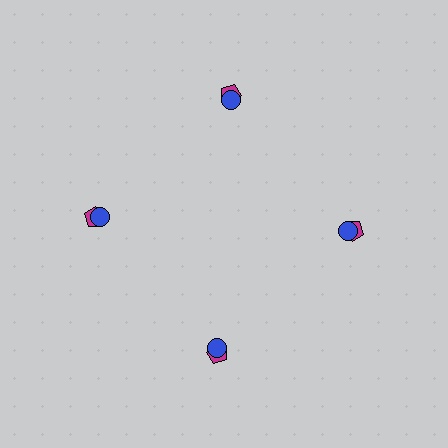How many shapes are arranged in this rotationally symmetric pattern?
There are 8 shapes, arranged in 4 groups of 2.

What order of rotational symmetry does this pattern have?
This pattern has 4-fold rotational symmetry.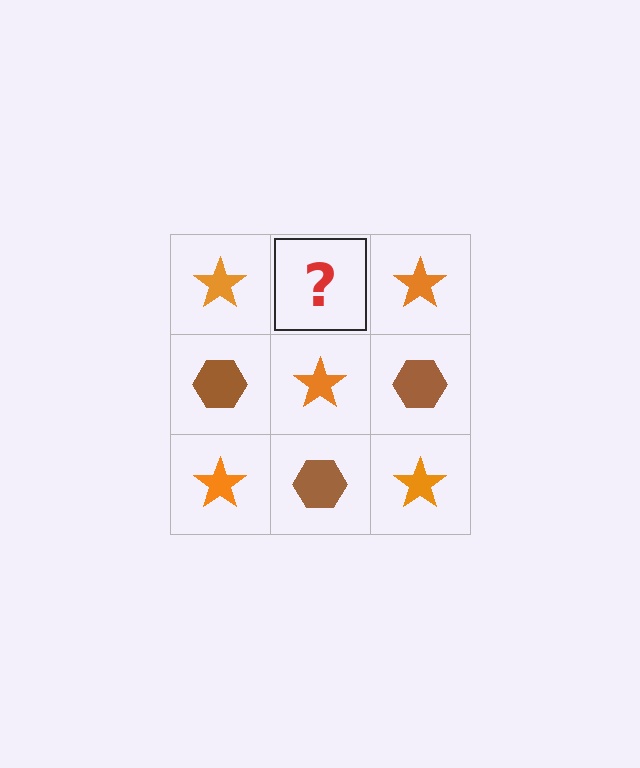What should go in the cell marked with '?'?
The missing cell should contain a brown hexagon.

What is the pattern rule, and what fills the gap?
The rule is that it alternates orange star and brown hexagon in a checkerboard pattern. The gap should be filled with a brown hexagon.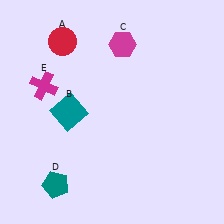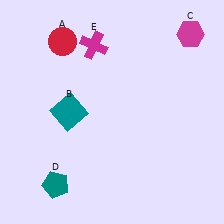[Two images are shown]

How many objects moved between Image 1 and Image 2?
2 objects moved between the two images.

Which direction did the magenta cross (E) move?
The magenta cross (E) moved right.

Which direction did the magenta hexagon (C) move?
The magenta hexagon (C) moved right.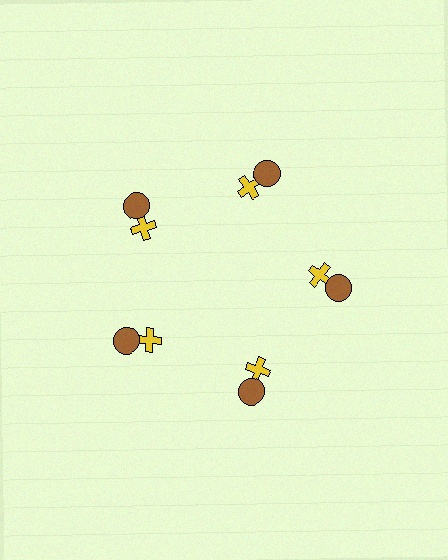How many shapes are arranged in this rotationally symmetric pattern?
There are 10 shapes, arranged in 5 groups of 2.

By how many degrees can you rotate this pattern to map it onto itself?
The pattern maps onto itself every 72 degrees of rotation.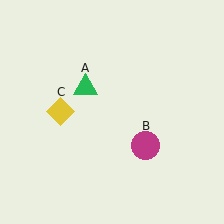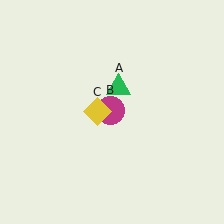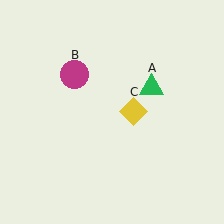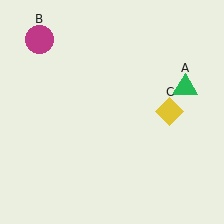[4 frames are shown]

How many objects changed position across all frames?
3 objects changed position: green triangle (object A), magenta circle (object B), yellow diamond (object C).